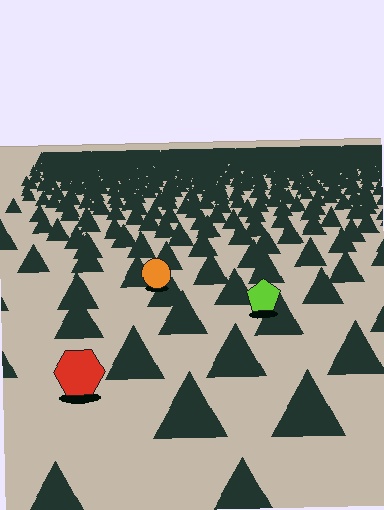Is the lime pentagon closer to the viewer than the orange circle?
Yes. The lime pentagon is closer — you can tell from the texture gradient: the ground texture is coarser near it.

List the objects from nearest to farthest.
From nearest to farthest: the red hexagon, the lime pentagon, the orange circle.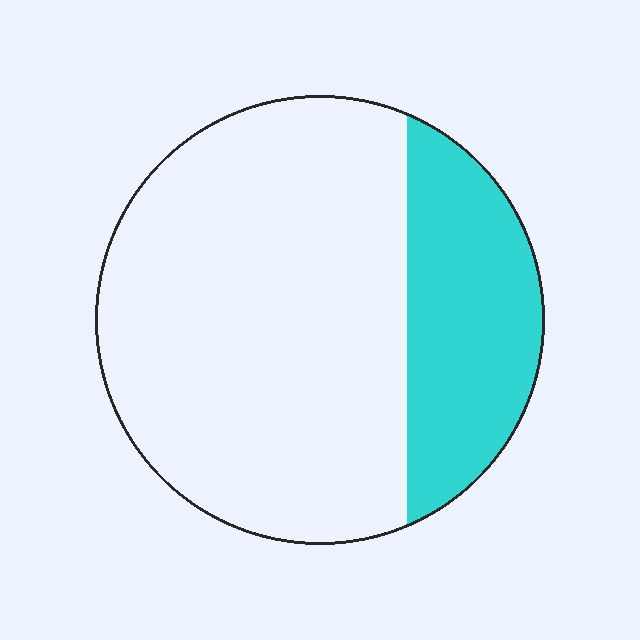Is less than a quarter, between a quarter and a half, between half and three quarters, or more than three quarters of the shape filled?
Between a quarter and a half.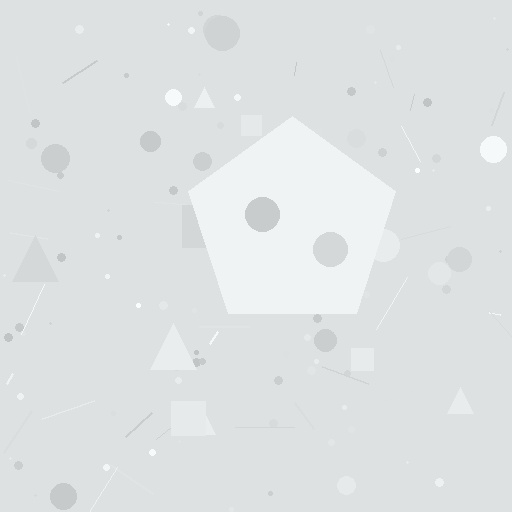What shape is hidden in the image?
A pentagon is hidden in the image.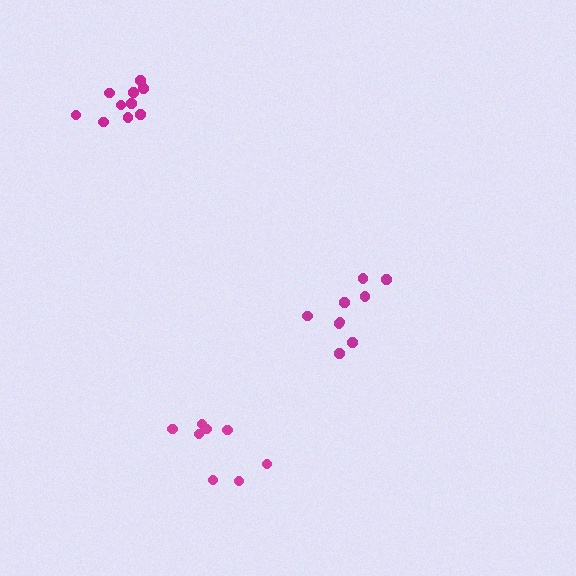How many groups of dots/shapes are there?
There are 3 groups.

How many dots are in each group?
Group 1: 8 dots, Group 2: 9 dots, Group 3: 10 dots (27 total).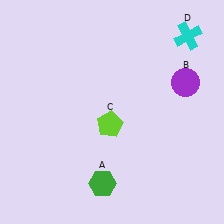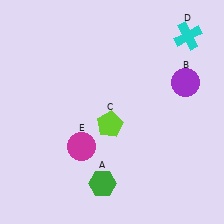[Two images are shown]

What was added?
A magenta circle (E) was added in Image 2.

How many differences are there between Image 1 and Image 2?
There is 1 difference between the two images.